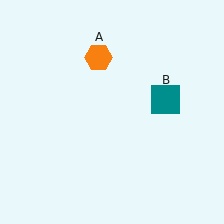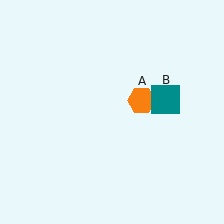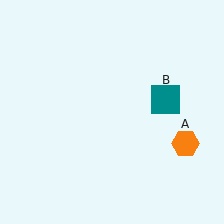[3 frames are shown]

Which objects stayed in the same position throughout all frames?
Teal square (object B) remained stationary.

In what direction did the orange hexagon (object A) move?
The orange hexagon (object A) moved down and to the right.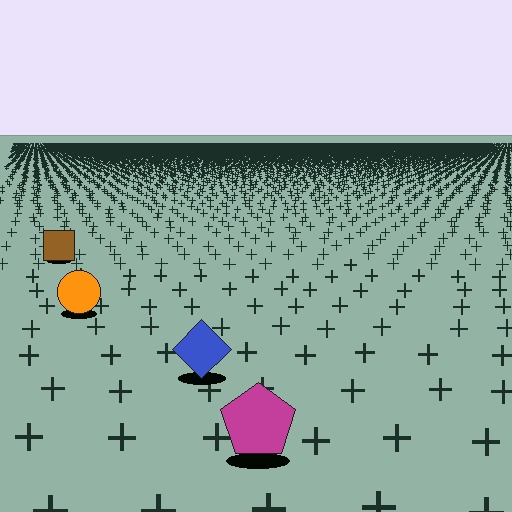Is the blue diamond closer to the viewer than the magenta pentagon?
No. The magenta pentagon is closer — you can tell from the texture gradient: the ground texture is coarser near it.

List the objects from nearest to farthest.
From nearest to farthest: the magenta pentagon, the blue diamond, the orange circle, the brown square.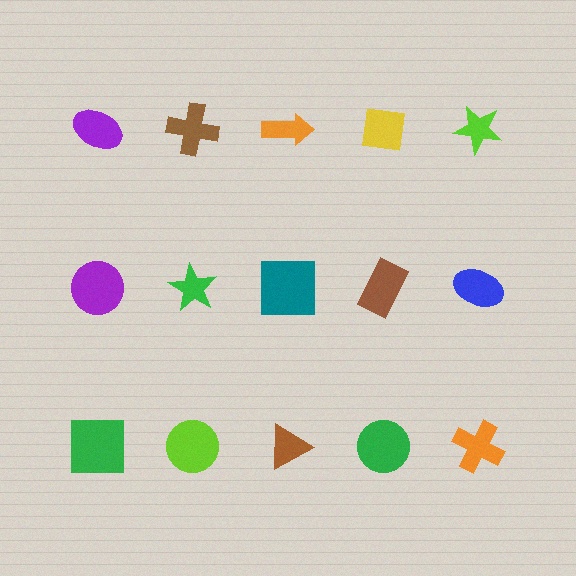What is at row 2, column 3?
A teal square.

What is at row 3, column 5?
An orange cross.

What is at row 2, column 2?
A green star.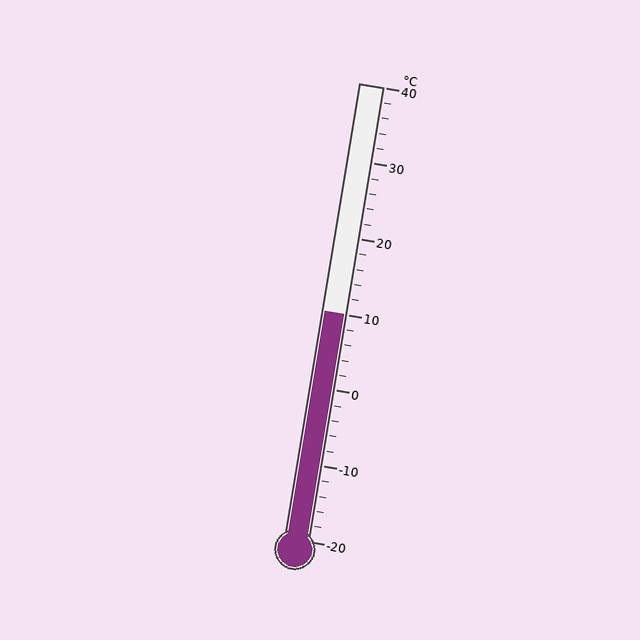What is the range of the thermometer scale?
The thermometer scale ranges from -20°C to 40°C.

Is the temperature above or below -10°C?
The temperature is above -10°C.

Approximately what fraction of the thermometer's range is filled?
The thermometer is filled to approximately 50% of its range.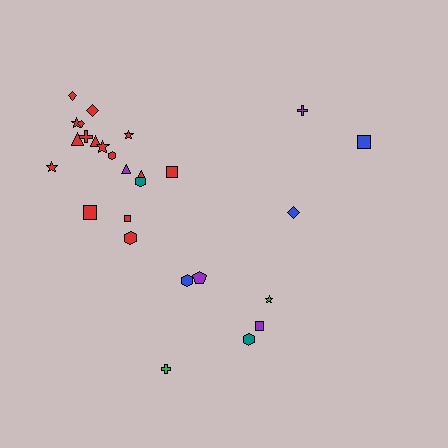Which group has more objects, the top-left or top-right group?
The top-left group.